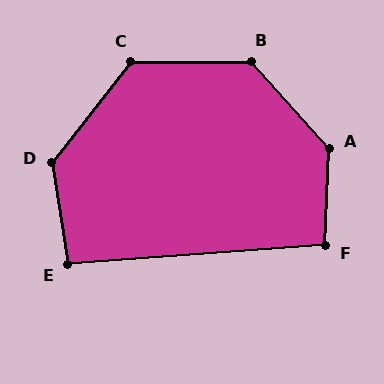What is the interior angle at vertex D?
Approximately 132 degrees (obtuse).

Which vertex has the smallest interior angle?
E, at approximately 95 degrees.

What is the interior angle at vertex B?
Approximately 131 degrees (obtuse).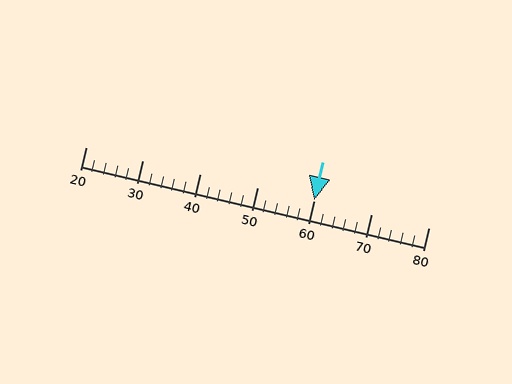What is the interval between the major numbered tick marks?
The major tick marks are spaced 10 units apart.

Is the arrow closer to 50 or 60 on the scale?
The arrow is closer to 60.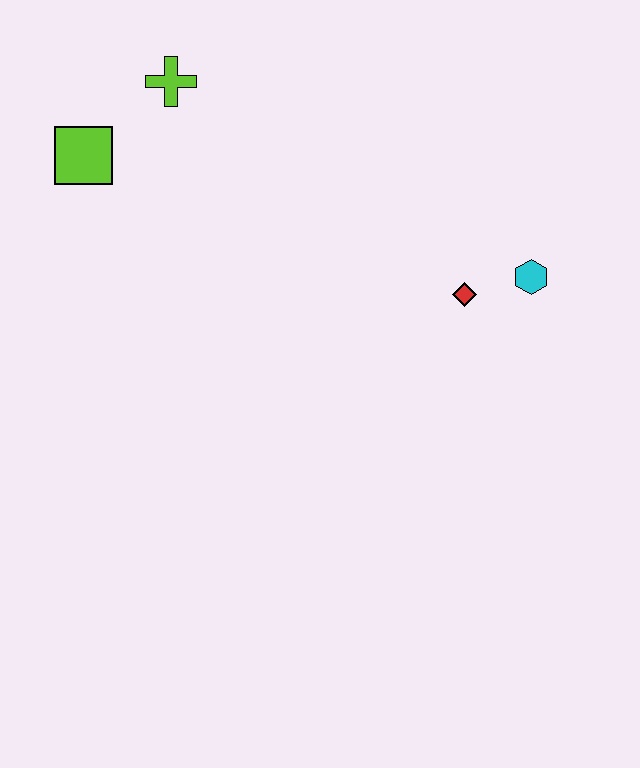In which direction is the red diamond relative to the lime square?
The red diamond is to the right of the lime square.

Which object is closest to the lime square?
The lime cross is closest to the lime square.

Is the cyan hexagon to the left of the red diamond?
No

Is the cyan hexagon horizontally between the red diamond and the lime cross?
No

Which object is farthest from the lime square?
The cyan hexagon is farthest from the lime square.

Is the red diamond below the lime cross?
Yes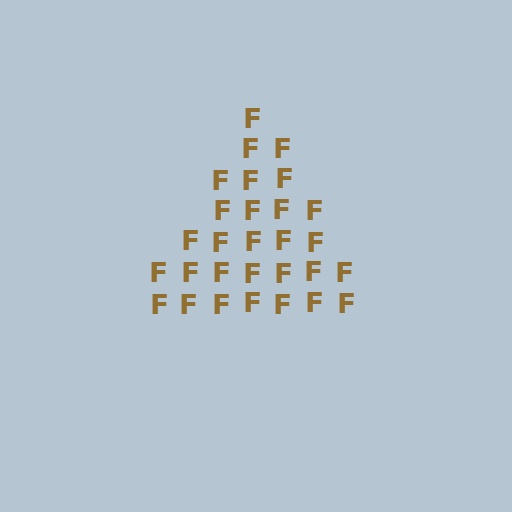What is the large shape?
The large shape is a triangle.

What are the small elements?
The small elements are letter F's.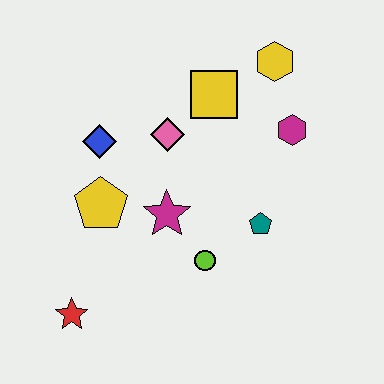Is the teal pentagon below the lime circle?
No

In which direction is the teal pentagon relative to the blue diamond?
The teal pentagon is to the right of the blue diamond.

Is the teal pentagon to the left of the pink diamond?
No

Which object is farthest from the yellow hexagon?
The red star is farthest from the yellow hexagon.